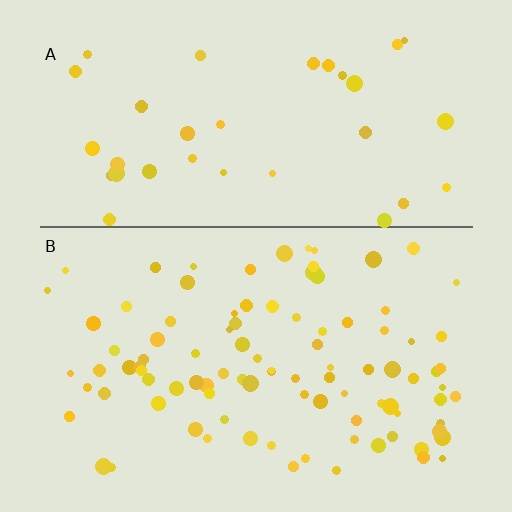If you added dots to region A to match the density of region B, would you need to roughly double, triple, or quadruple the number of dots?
Approximately triple.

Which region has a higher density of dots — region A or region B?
B (the bottom).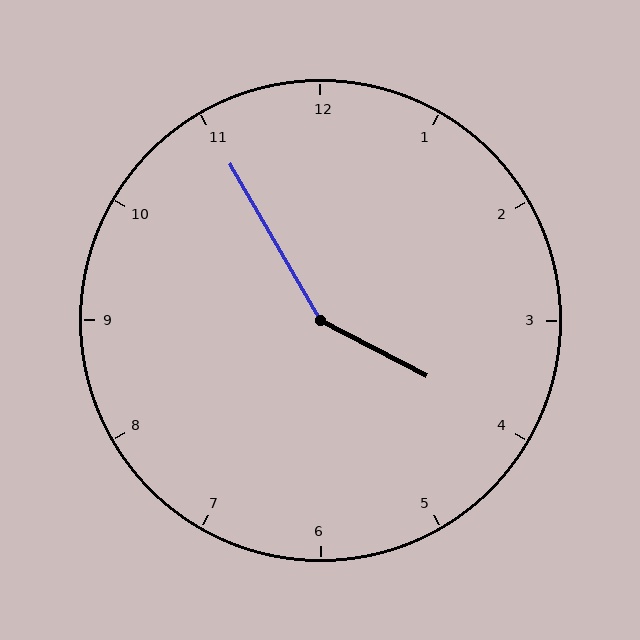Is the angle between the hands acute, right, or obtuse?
It is obtuse.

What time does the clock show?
3:55.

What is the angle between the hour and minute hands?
Approximately 148 degrees.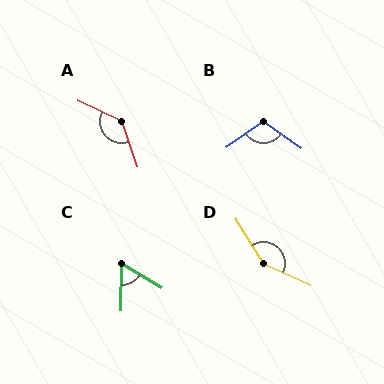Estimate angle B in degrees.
Approximately 110 degrees.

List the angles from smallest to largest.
C (60°), B (110°), A (133°), D (146°).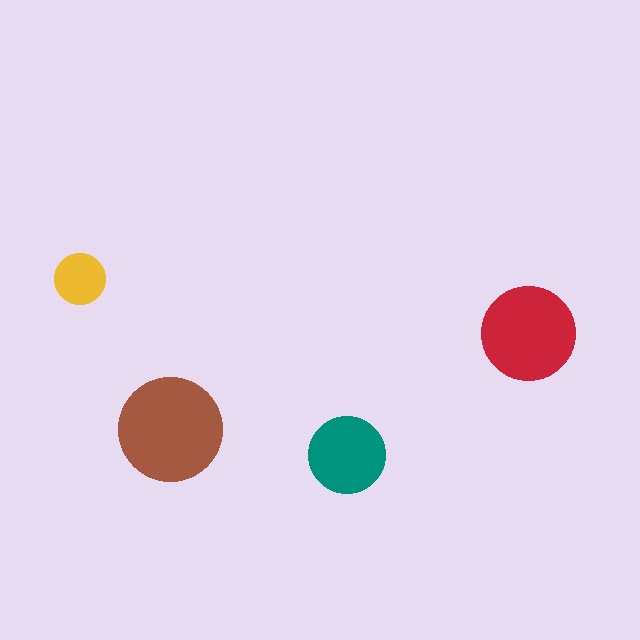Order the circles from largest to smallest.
the brown one, the red one, the teal one, the yellow one.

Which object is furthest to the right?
The red circle is rightmost.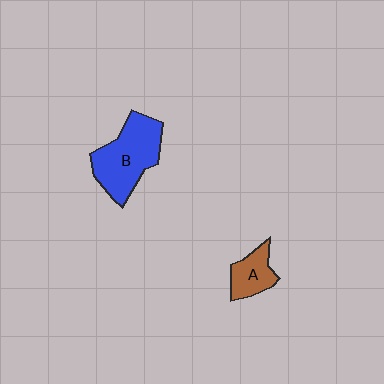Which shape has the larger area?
Shape B (blue).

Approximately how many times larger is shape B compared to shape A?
Approximately 2.2 times.